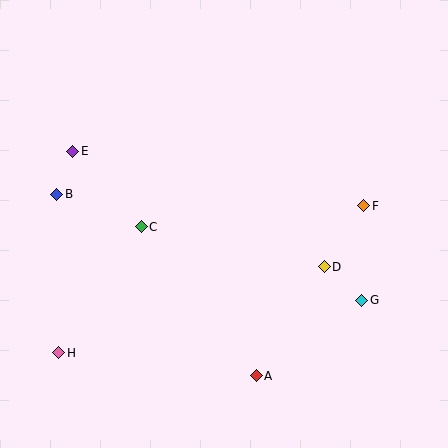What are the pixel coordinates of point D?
Point D is at (324, 267).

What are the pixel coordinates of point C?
Point C is at (141, 227).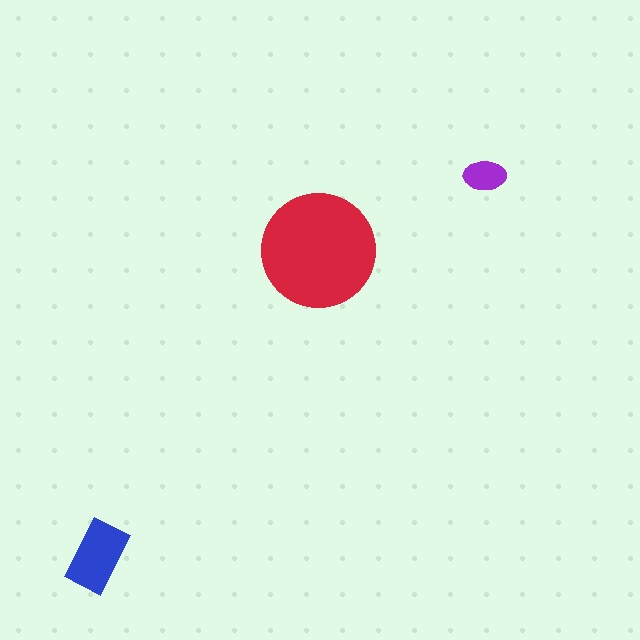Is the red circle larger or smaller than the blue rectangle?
Larger.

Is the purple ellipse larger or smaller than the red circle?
Smaller.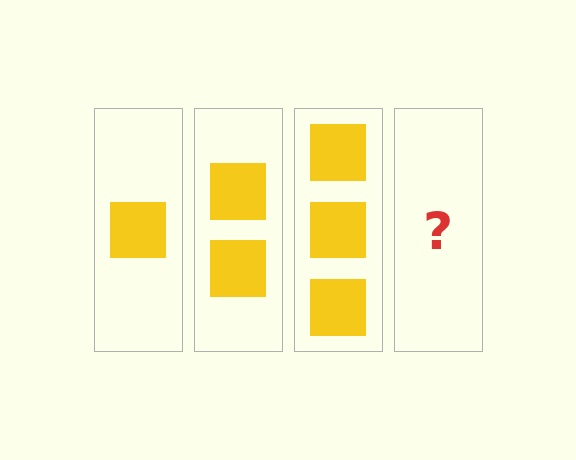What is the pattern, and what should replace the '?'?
The pattern is that each step adds one more square. The '?' should be 4 squares.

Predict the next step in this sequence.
The next step is 4 squares.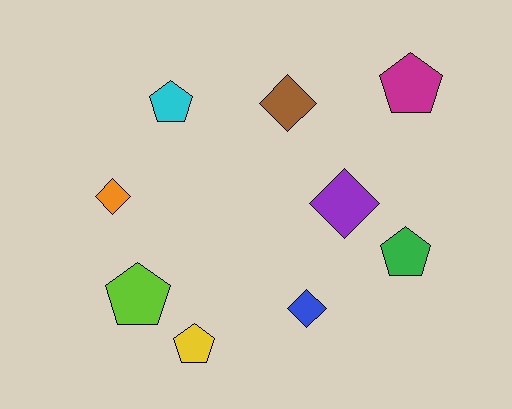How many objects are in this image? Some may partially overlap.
There are 9 objects.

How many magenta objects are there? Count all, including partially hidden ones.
There is 1 magenta object.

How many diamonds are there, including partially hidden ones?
There are 4 diamonds.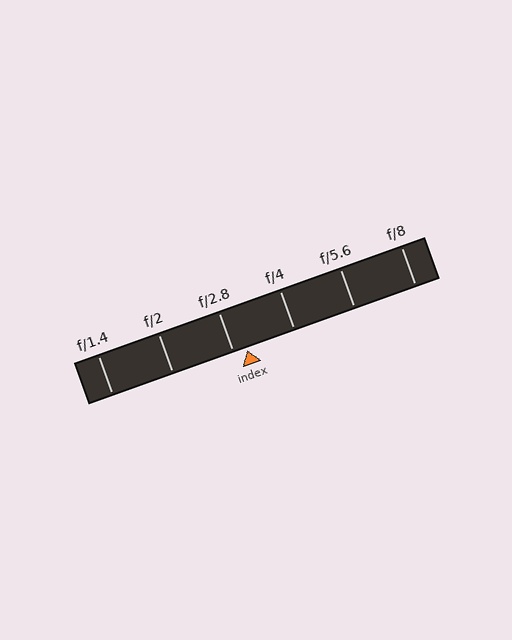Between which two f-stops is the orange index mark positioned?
The index mark is between f/2.8 and f/4.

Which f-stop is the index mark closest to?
The index mark is closest to f/2.8.